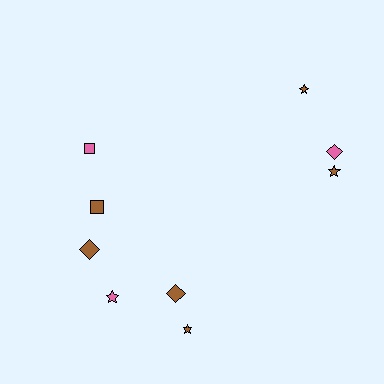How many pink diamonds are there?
There is 1 pink diamond.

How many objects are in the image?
There are 9 objects.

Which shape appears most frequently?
Star, with 4 objects.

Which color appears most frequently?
Brown, with 6 objects.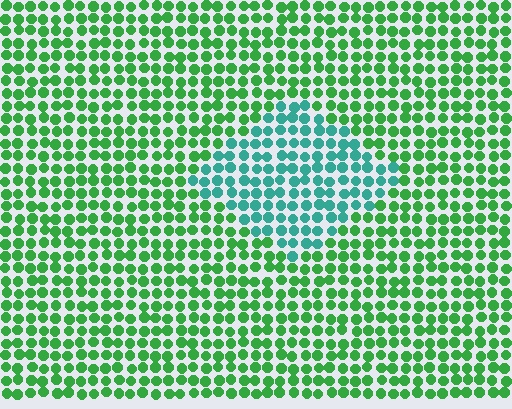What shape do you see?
I see a diamond.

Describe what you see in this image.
The image is filled with small green elements in a uniform arrangement. A diamond-shaped region is visible where the elements are tinted to a slightly different hue, forming a subtle color boundary.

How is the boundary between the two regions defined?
The boundary is defined purely by a slight shift in hue (about 44 degrees). Spacing, size, and orientation are identical on both sides.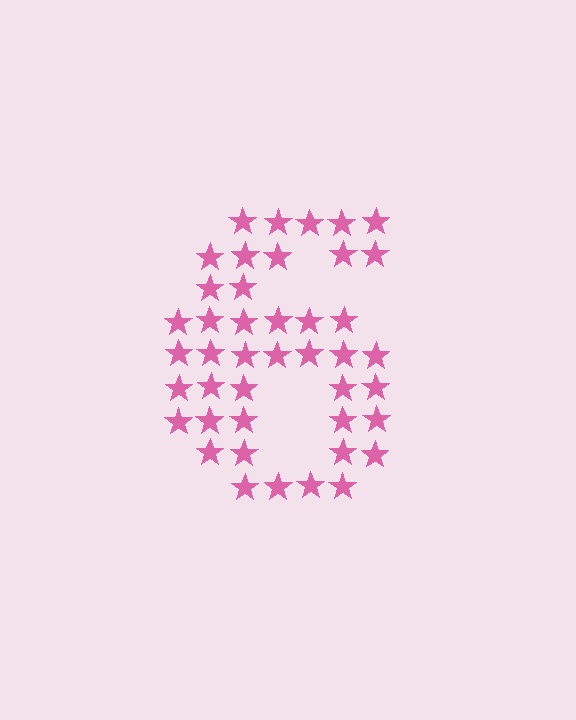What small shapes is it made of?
It is made of small stars.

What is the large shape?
The large shape is the digit 6.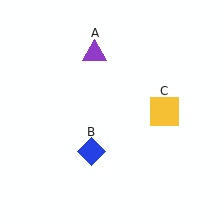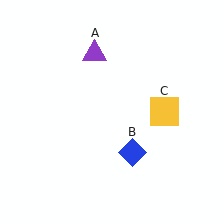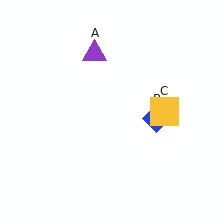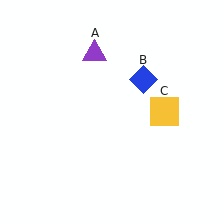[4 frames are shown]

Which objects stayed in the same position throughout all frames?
Purple triangle (object A) and yellow square (object C) remained stationary.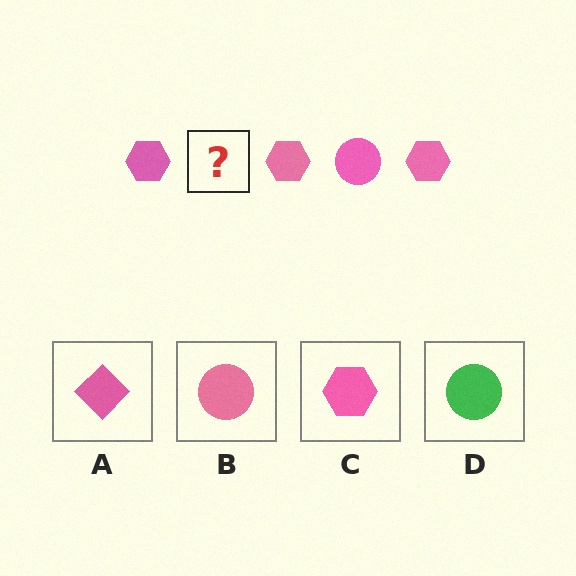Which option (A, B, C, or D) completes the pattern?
B.